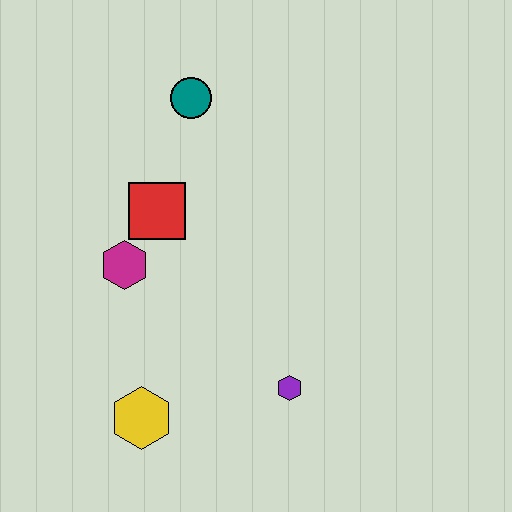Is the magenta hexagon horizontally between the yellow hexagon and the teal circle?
No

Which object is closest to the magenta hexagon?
The red square is closest to the magenta hexagon.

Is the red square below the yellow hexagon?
No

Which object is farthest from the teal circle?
The yellow hexagon is farthest from the teal circle.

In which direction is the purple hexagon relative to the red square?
The purple hexagon is below the red square.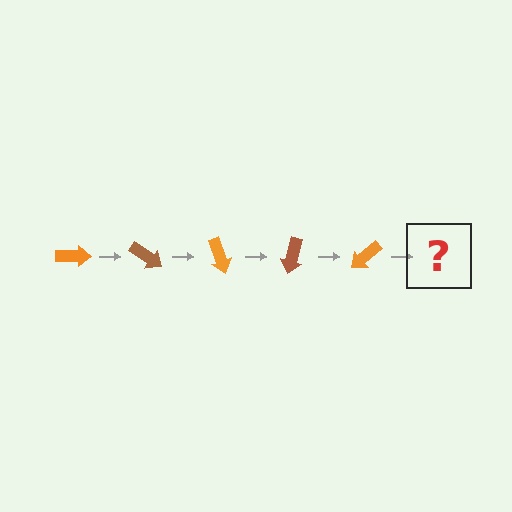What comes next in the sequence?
The next element should be a brown arrow, rotated 175 degrees from the start.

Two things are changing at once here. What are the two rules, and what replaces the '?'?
The two rules are that it rotates 35 degrees each step and the color cycles through orange and brown. The '?' should be a brown arrow, rotated 175 degrees from the start.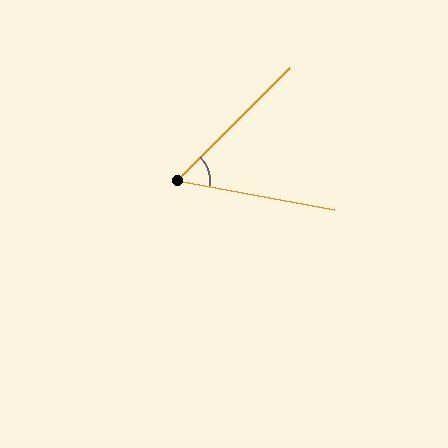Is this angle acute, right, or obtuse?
It is acute.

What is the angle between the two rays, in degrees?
Approximately 55 degrees.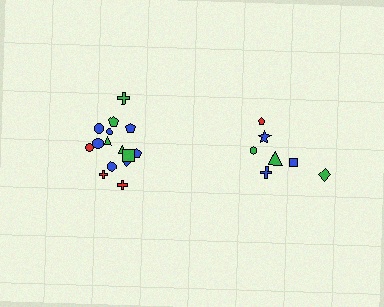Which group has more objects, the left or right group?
The left group.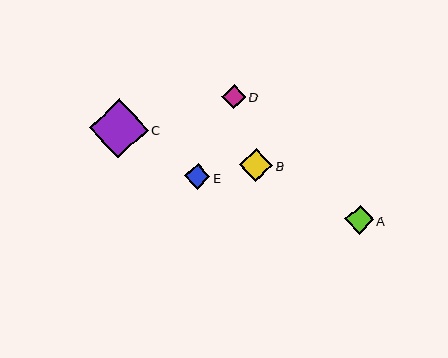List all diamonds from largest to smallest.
From largest to smallest: C, B, A, E, D.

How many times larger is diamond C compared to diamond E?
Diamond C is approximately 2.3 times the size of diamond E.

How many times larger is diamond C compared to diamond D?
Diamond C is approximately 2.5 times the size of diamond D.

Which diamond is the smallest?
Diamond D is the smallest with a size of approximately 24 pixels.